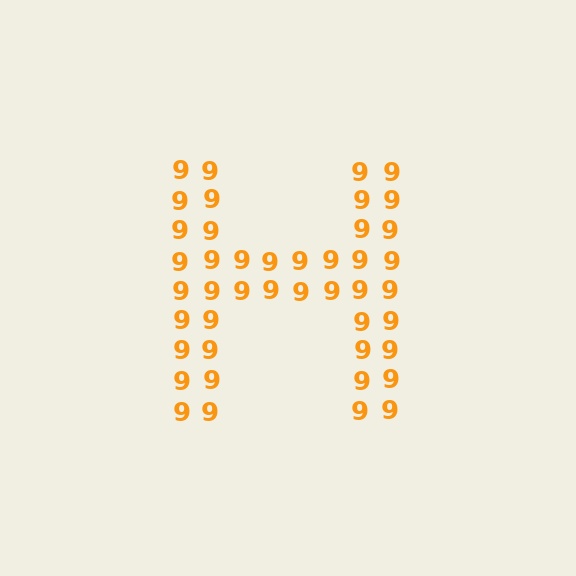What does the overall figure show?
The overall figure shows the letter H.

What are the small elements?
The small elements are digit 9's.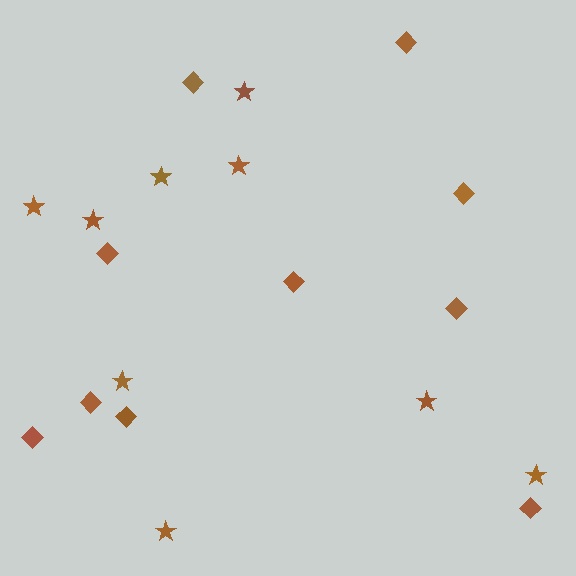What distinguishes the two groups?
There are 2 groups: one group of diamonds (10) and one group of stars (9).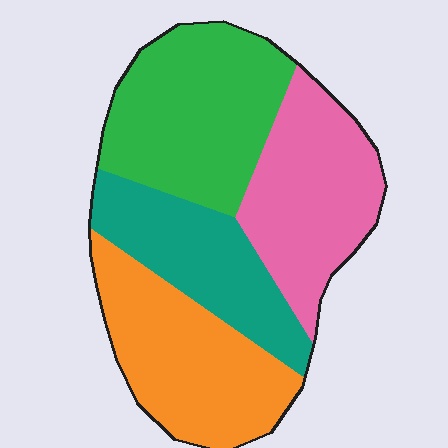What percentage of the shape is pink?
Pink takes up between a sixth and a third of the shape.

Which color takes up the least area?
Teal, at roughly 20%.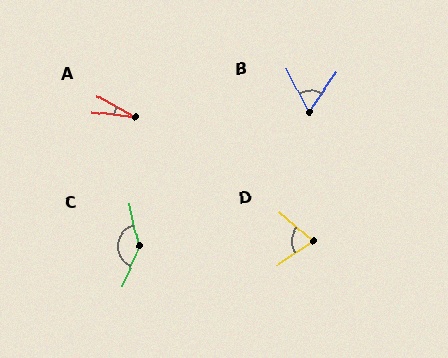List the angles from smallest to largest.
A (21°), B (62°), D (74°), C (144°).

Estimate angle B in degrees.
Approximately 62 degrees.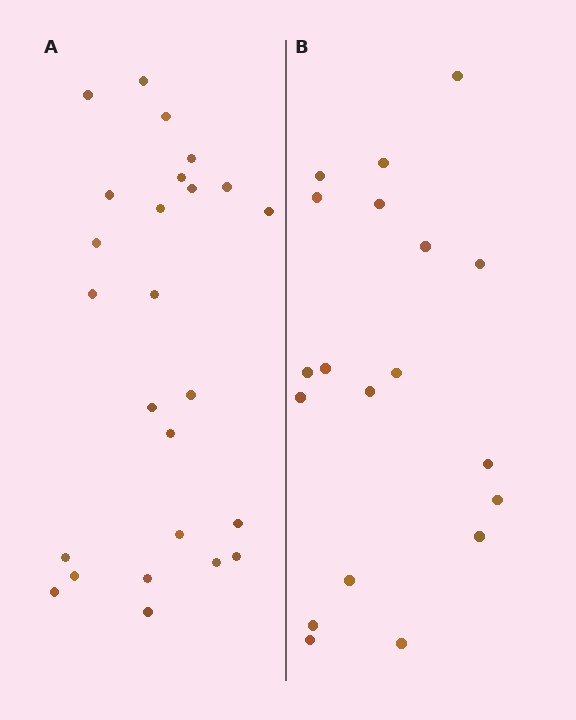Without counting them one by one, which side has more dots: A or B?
Region A (the left region) has more dots.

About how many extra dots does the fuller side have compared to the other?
Region A has about 6 more dots than region B.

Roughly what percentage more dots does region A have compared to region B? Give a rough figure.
About 30% more.